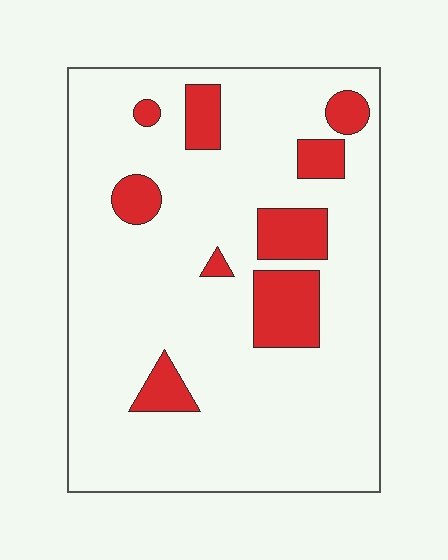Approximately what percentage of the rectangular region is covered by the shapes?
Approximately 15%.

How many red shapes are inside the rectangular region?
9.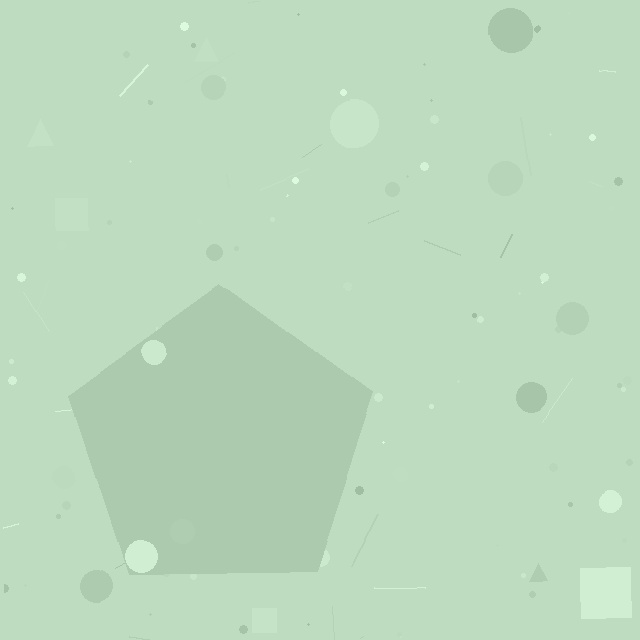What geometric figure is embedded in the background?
A pentagon is embedded in the background.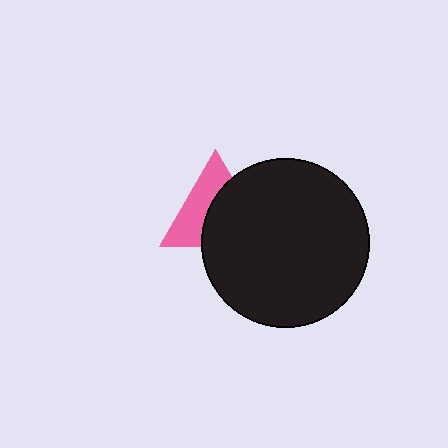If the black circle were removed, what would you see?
You would see the complete pink triangle.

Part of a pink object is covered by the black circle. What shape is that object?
It is a triangle.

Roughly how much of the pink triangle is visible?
About half of it is visible (roughly 47%).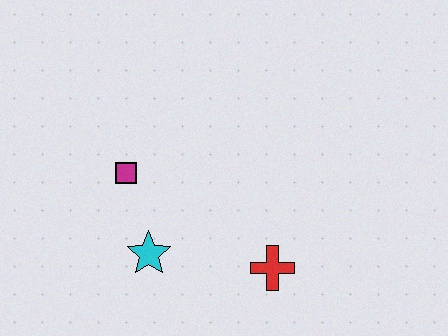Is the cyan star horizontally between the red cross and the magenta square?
Yes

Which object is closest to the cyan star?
The magenta square is closest to the cyan star.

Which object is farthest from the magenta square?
The red cross is farthest from the magenta square.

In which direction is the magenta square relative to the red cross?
The magenta square is to the left of the red cross.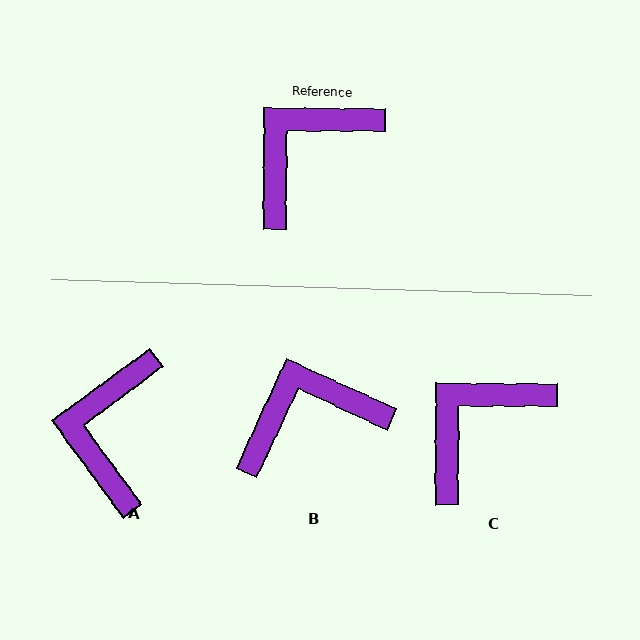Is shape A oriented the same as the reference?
No, it is off by about 36 degrees.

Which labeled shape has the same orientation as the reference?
C.